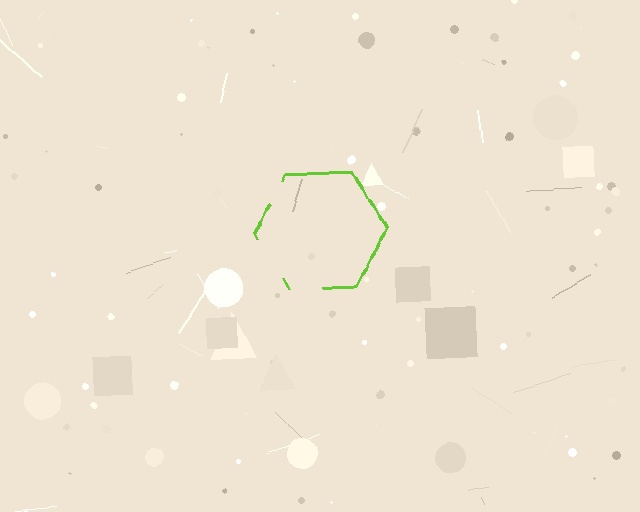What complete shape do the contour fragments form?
The contour fragments form a hexagon.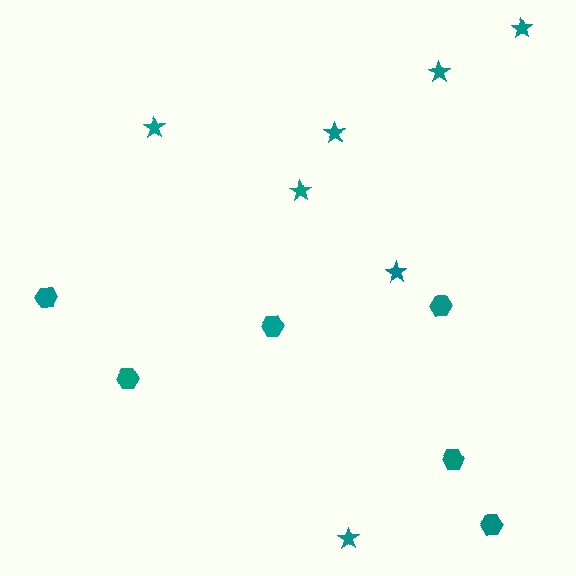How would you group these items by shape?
There are 2 groups: one group of hexagons (6) and one group of stars (7).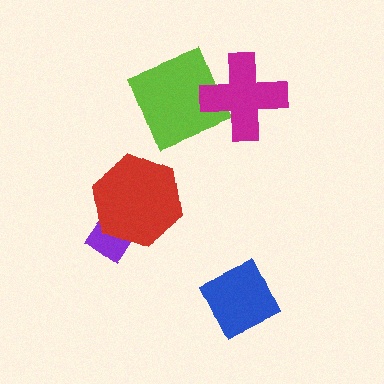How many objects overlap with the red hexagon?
1 object overlaps with the red hexagon.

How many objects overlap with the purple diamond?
1 object overlaps with the purple diamond.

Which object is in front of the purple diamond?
The red hexagon is in front of the purple diamond.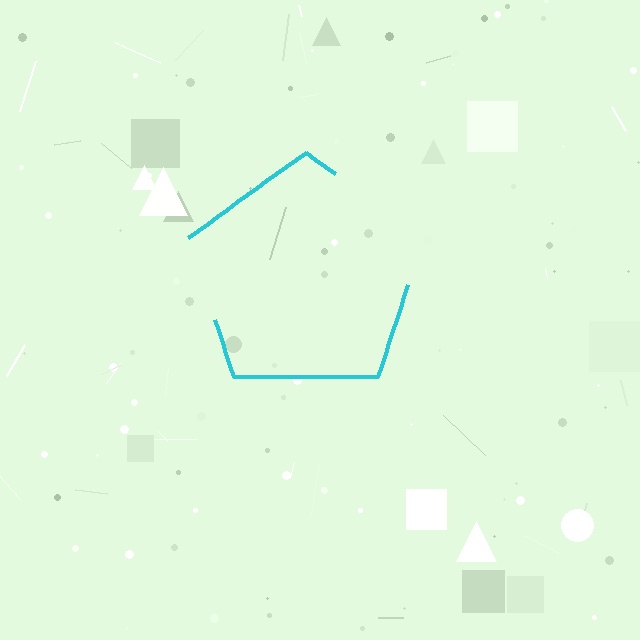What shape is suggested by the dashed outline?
The dashed outline suggests a pentagon.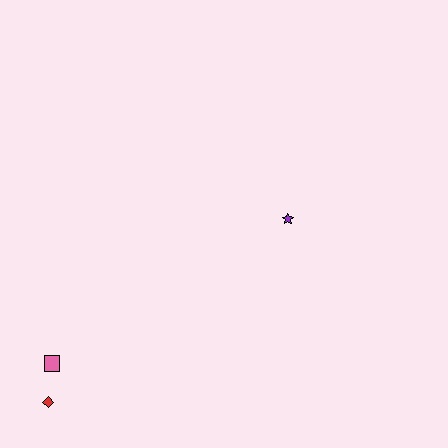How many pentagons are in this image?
There are no pentagons.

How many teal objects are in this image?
There are no teal objects.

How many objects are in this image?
There are 3 objects.